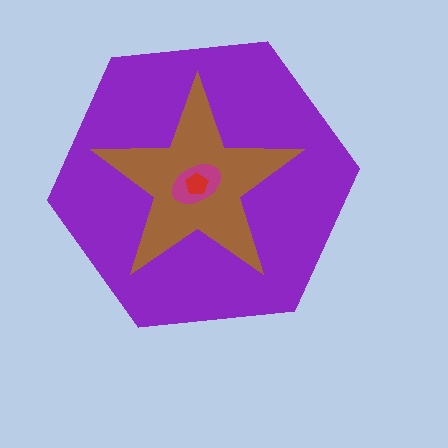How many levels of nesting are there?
4.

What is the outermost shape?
The purple hexagon.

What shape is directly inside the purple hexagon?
The brown star.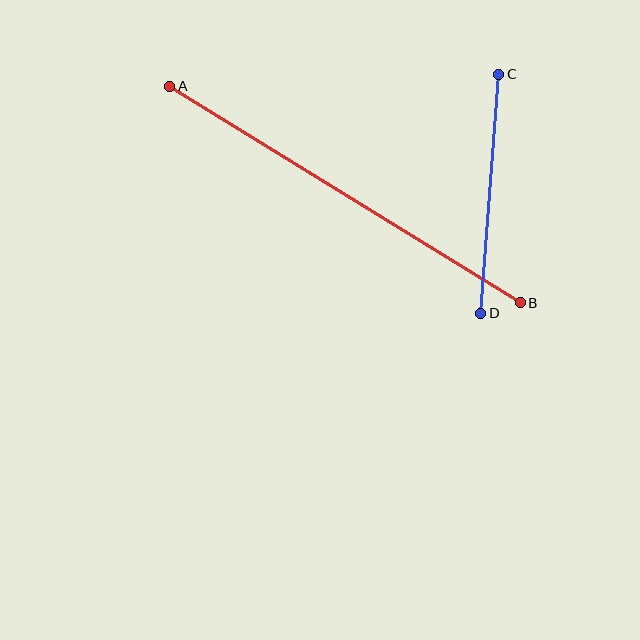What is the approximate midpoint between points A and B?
The midpoint is at approximately (345, 195) pixels.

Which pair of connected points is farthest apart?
Points A and B are farthest apart.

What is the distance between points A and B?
The distance is approximately 412 pixels.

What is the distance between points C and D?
The distance is approximately 240 pixels.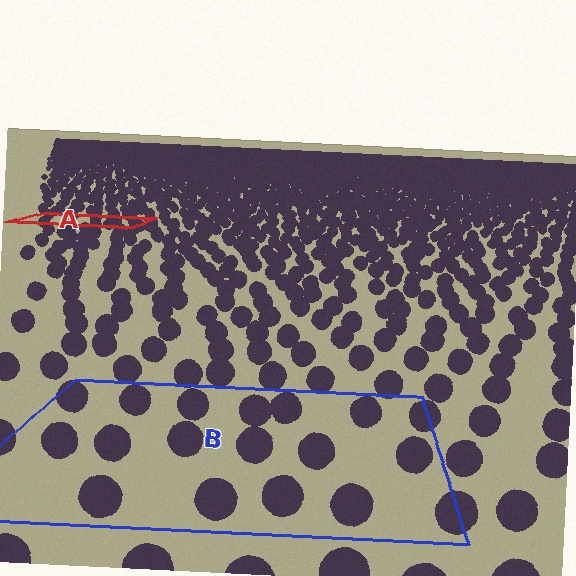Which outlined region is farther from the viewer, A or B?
Region A is farther from the viewer — the texture elements inside it appear smaller and more densely packed.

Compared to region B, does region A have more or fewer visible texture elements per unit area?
Region A has more texture elements per unit area — they are packed more densely because it is farther away.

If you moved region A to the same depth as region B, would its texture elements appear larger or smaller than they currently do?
They would appear larger. At a closer depth, the same texture elements are projected at a bigger on-screen size.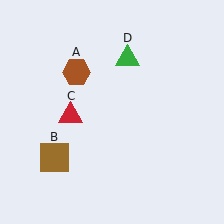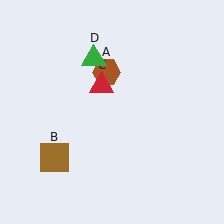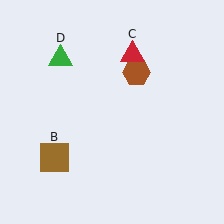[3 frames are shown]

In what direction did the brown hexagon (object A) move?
The brown hexagon (object A) moved right.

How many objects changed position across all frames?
3 objects changed position: brown hexagon (object A), red triangle (object C), green triangle (object D).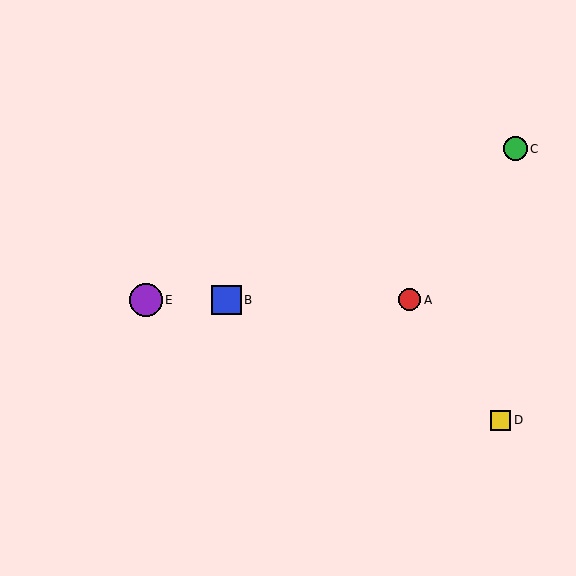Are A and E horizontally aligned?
Yes, both are at y≈300.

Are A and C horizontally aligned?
No, A is at y≈300 and C is at y≈149.